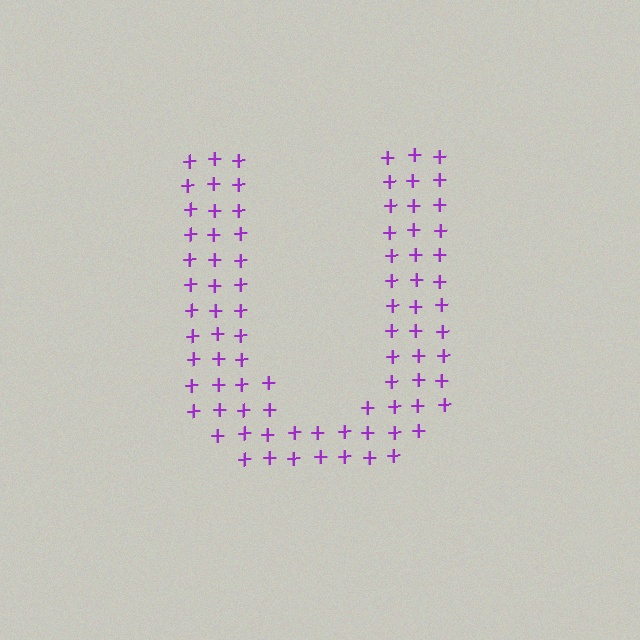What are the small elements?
The small elements are plus signs.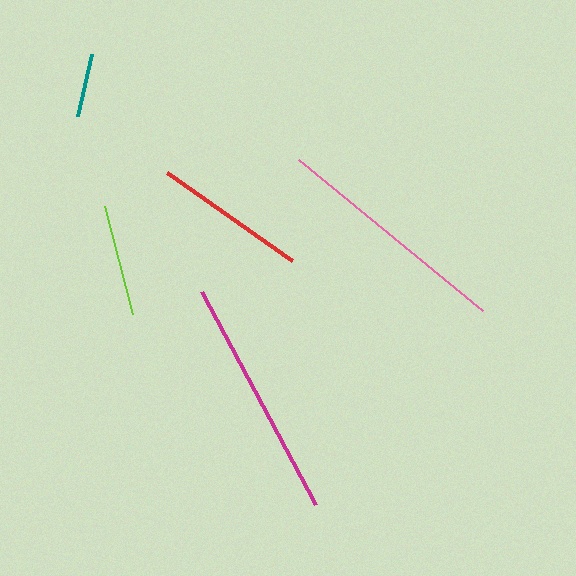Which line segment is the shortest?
The teal line is the shortest at approximately 64 pixels.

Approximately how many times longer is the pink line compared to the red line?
The pink line is approximately 1.6 times the length of the red line.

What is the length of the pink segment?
The pink segment is approximately 238 pixels long.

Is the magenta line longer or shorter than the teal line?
The magenta line is longer than the teal line.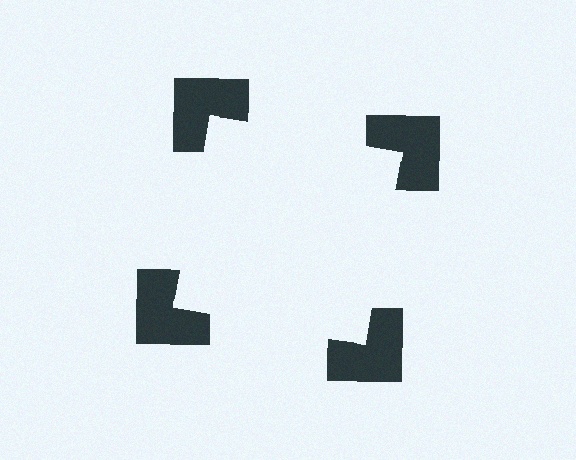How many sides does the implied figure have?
4 sides.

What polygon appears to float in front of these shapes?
An illusory square — its edges are inferred from the aligned wedge cuts in the notched squares, not physically drawn.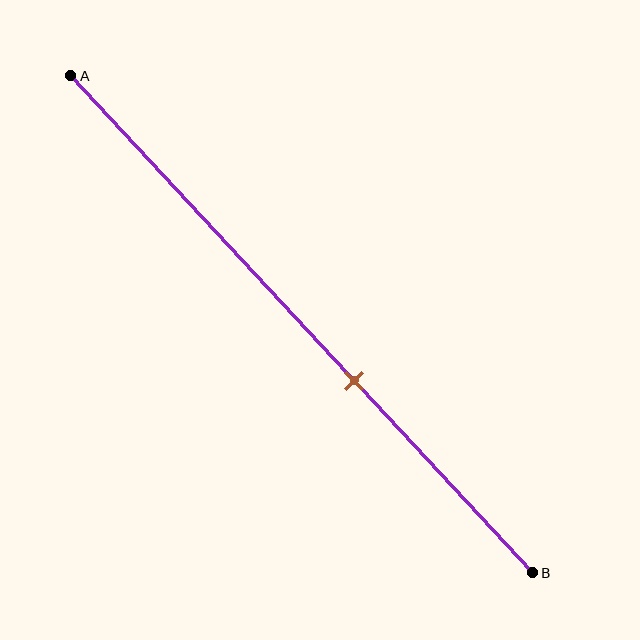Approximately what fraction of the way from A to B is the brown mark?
The brown mark is approximately 60% of the way from A to B.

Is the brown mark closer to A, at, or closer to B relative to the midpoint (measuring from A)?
The brown mark is closer to point B than the midpoint of segment AB.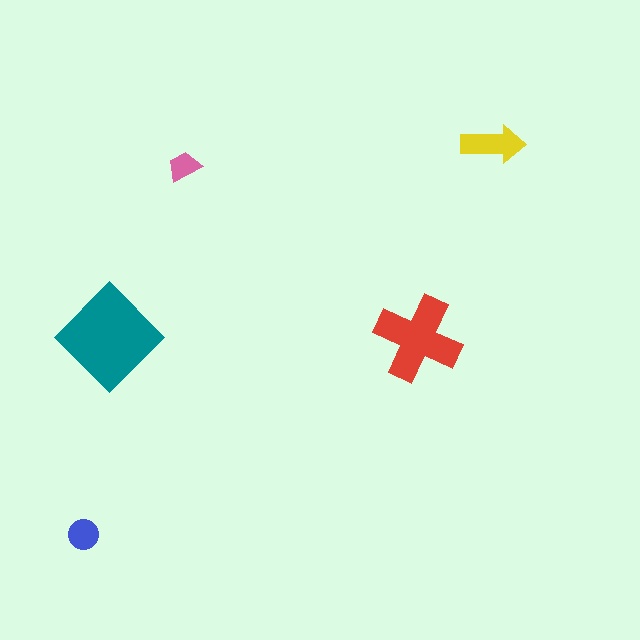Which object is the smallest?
The pink trapezoid.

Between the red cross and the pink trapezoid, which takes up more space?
The red cross.